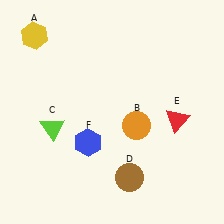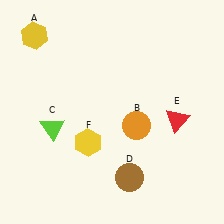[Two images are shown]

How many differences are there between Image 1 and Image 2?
There is 1 difference between the two images.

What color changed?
The hexagon (F) changed from blue in Image 1 to yellow in Image 2.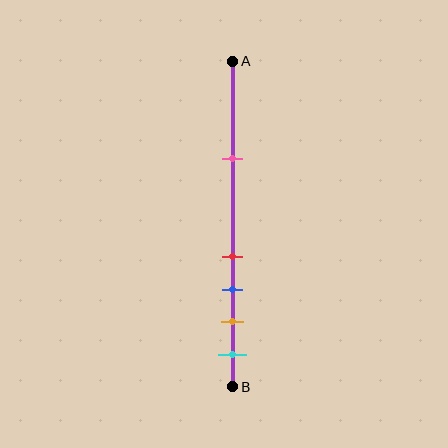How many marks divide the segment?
There are 5 marks dividing the segment.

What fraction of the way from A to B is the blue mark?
The blue mark is approximately 70% (0.7) of the way from A to B.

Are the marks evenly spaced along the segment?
No, the marks are not evenly spaced.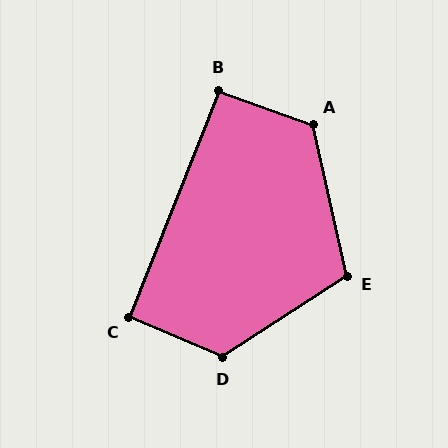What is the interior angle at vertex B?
Approximately 92 degrees (approximately right).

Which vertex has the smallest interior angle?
C, at approximately 91 degrees.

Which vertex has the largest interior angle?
D, at approximately 124 degrees.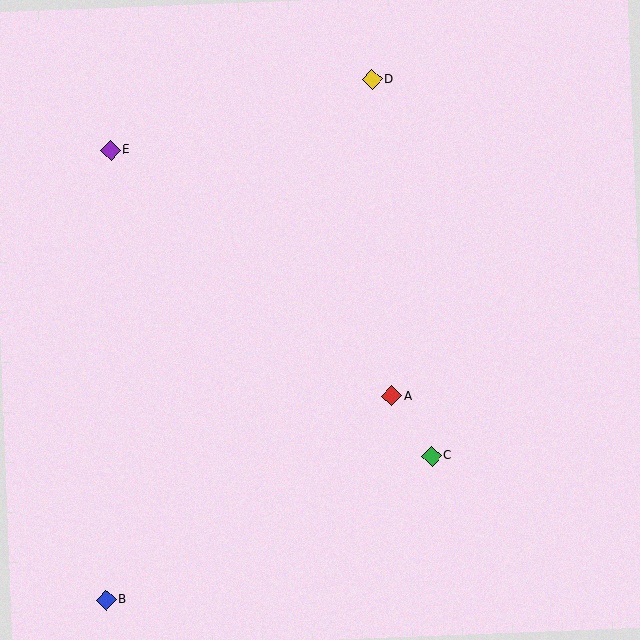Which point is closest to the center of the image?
Point A at (392, 396) is closest to the center.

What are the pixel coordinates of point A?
Point A is at (392, 396).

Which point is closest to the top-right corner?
Point D is closest to the top-right corner.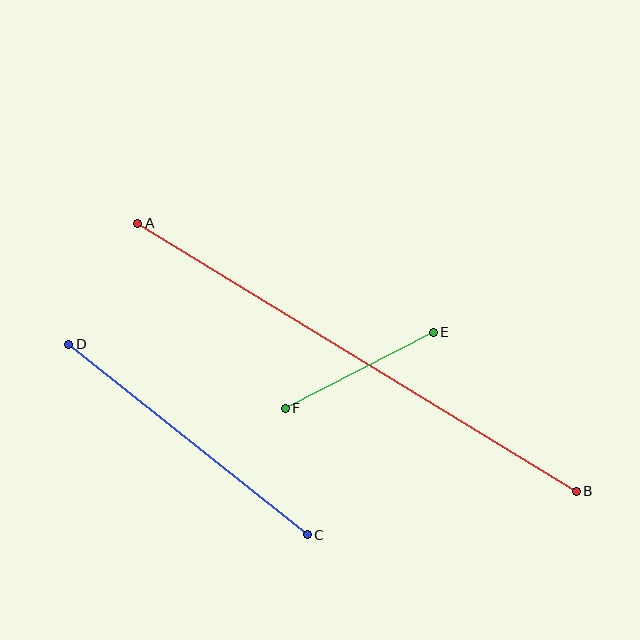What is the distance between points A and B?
The distance is approximately 514 pixels.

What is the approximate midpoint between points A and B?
The midpoint is at approximately (357, 357) pixels.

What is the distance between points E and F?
The distance is approximately 166 pixels.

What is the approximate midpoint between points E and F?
The midpoint is at approximately (359, 370) pixels.